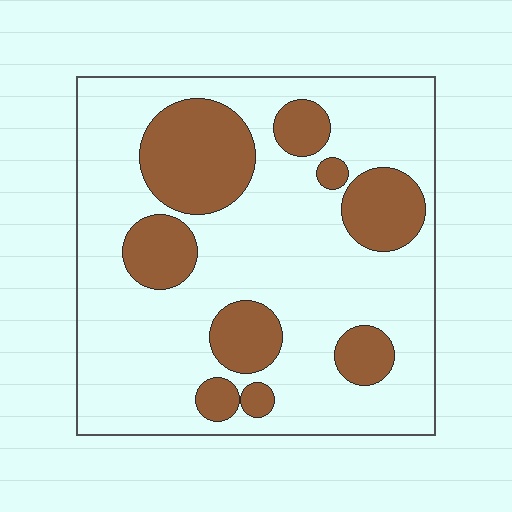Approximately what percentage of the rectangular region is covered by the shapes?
Approximately 25%.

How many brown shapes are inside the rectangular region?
9.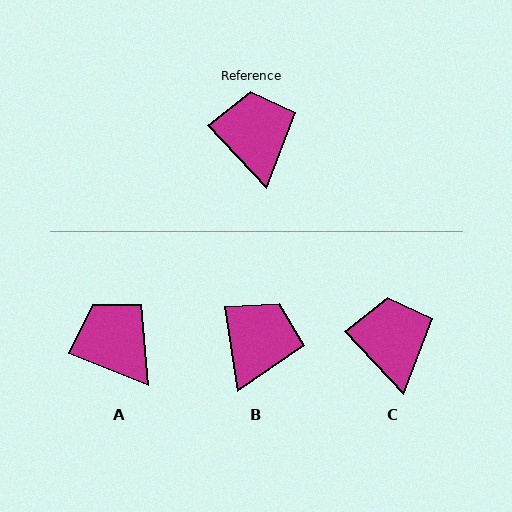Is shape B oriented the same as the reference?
No, it is off by about 35 degrees.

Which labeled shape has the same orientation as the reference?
C.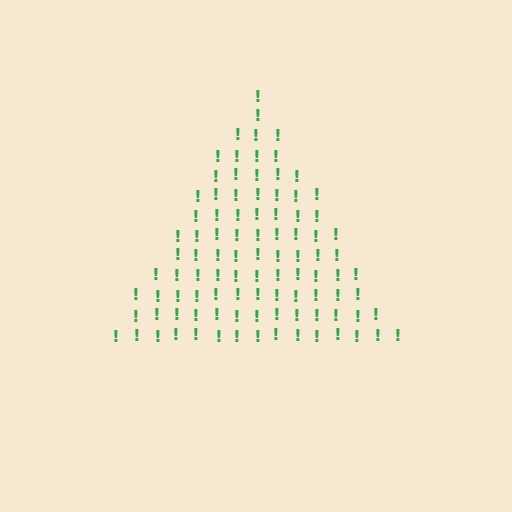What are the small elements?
The small elements are exclamation marks.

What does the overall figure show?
The overall figure shows a triangle.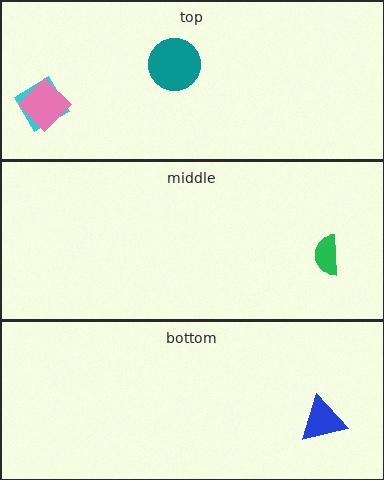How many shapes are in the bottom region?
1.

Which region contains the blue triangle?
The bottom region.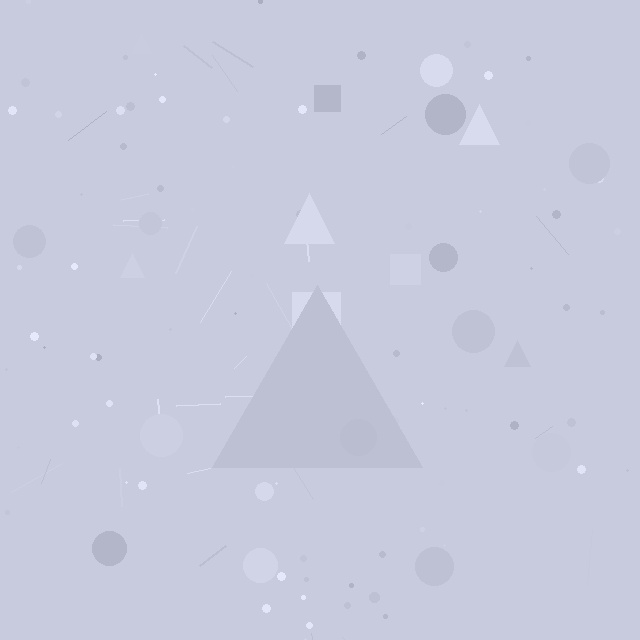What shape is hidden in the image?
A triangle is hidden in the image.